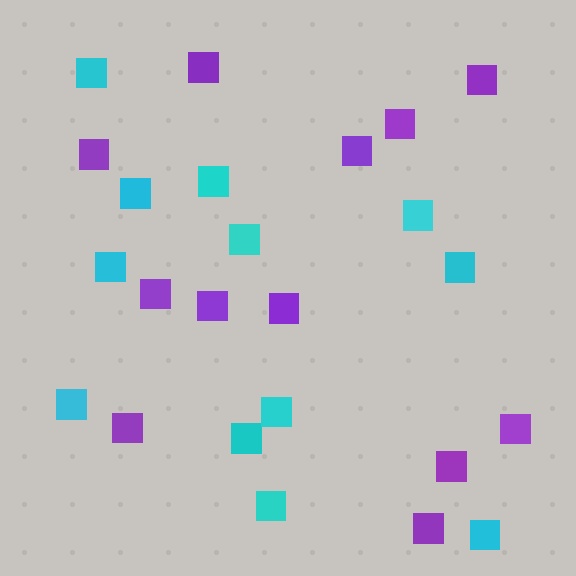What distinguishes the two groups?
There are 2 groups: one group of cyan squares (12) and one group of purple squares (12).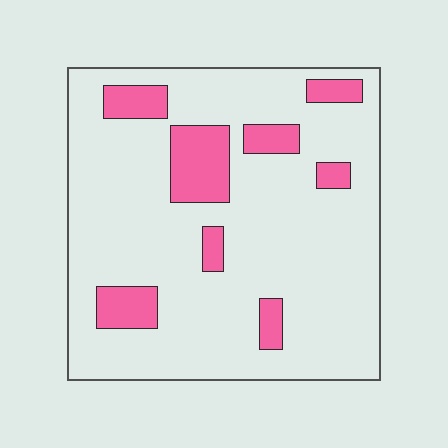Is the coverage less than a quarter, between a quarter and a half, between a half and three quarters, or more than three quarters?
Less than a quarter.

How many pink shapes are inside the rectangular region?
8.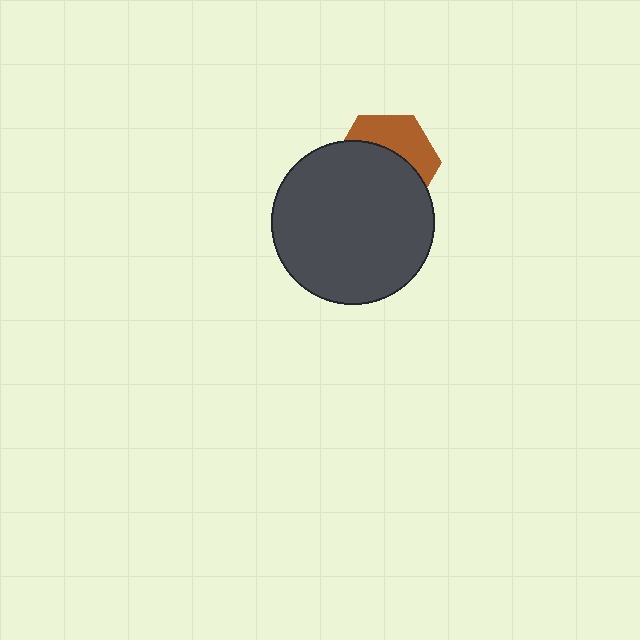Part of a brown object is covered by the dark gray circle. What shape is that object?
It is a hexagon.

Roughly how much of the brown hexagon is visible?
A small part of it is visible (roughly 38%).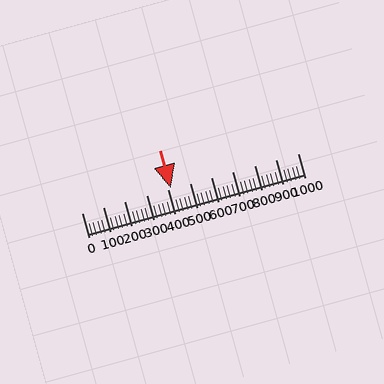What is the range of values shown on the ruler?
The ruler shows values from 0 to 1000.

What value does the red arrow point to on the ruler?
The red arrow points to approximately 411.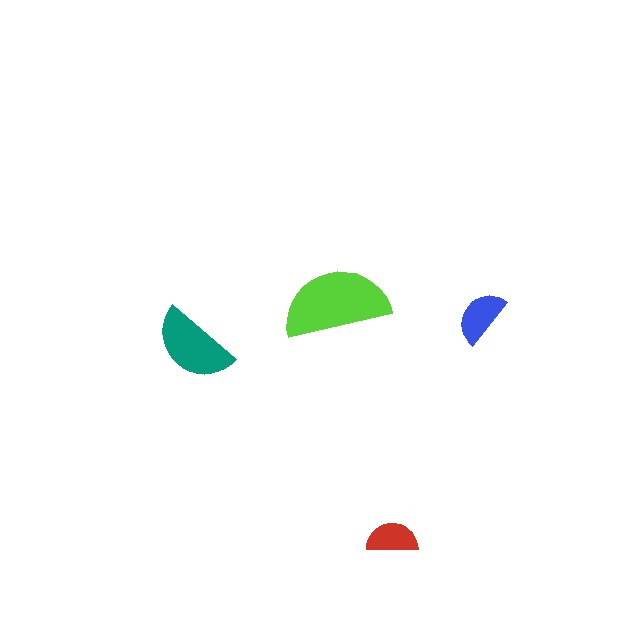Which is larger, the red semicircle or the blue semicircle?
The blue one.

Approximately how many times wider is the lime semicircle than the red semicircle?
About 2 times wider.